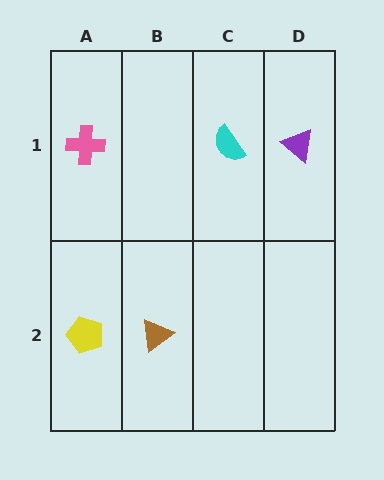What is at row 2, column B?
A brown triangle.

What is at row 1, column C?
A cyan semicircle.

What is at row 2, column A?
A yellow pentagon.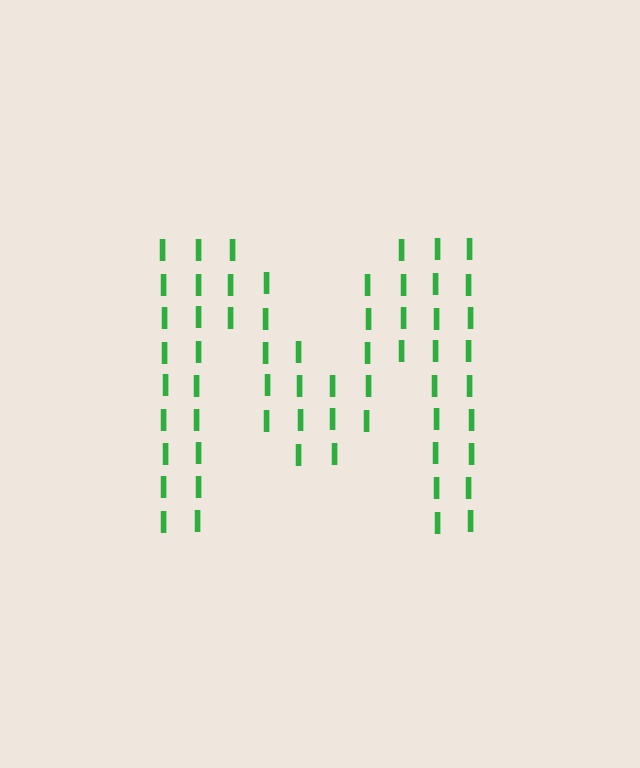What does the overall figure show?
The overall figure shows the letter M.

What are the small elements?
The small elements are letter I's.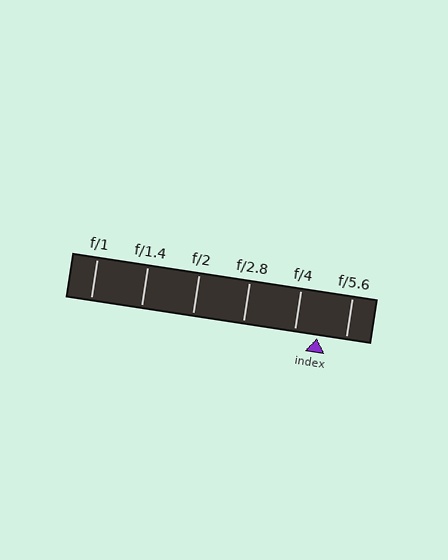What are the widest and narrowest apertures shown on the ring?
The widest aperture shown is f/1 and the narrowest is f/5.6.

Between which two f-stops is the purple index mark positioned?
The index mark is between f/4 and f/5.6.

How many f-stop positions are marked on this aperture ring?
There are 6 f-stop positions marked.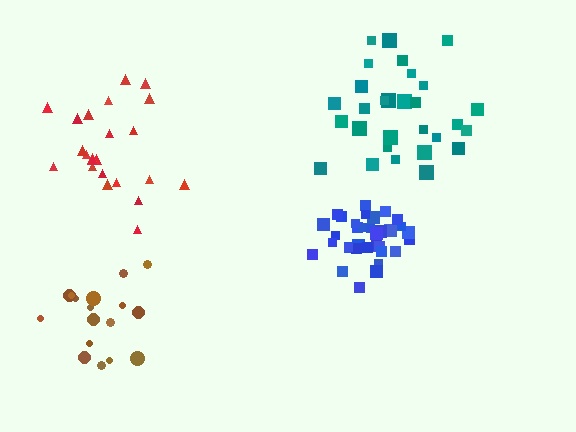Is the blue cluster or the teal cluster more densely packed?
Blue.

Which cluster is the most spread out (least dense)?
Red.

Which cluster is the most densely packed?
Blue.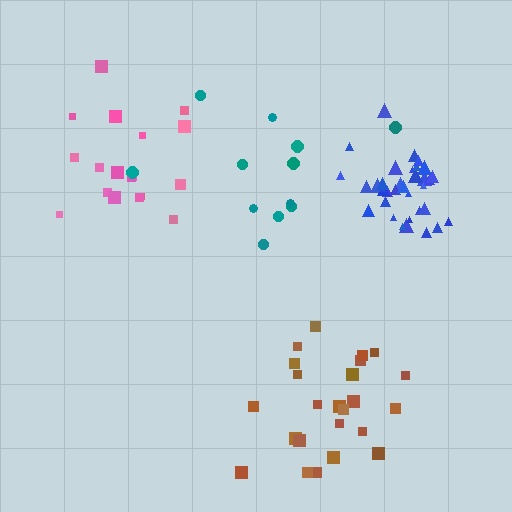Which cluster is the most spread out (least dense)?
Teal.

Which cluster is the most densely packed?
Blue.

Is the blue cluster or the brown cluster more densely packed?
Blue.